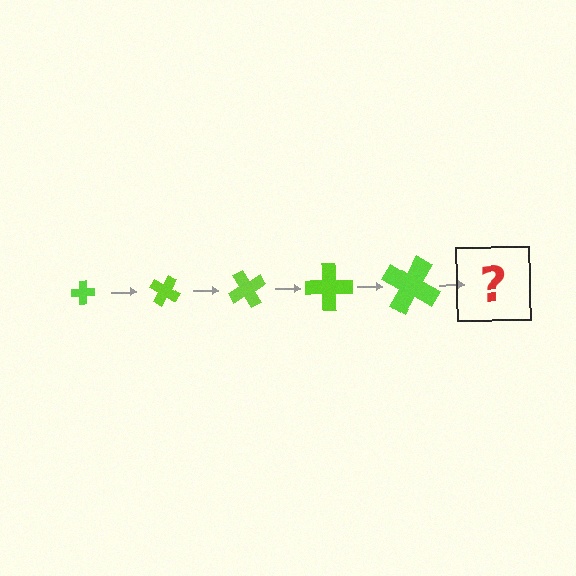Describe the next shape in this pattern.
It should be a cross, larger than the previous one and rotated 150 degrees from the start.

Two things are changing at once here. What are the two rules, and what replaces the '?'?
The two rules are that the cross grows larger each step and it rotates 30 degrees each step. The '?' should be a cross, larger than the previous one and rotated 150 degrees from the start.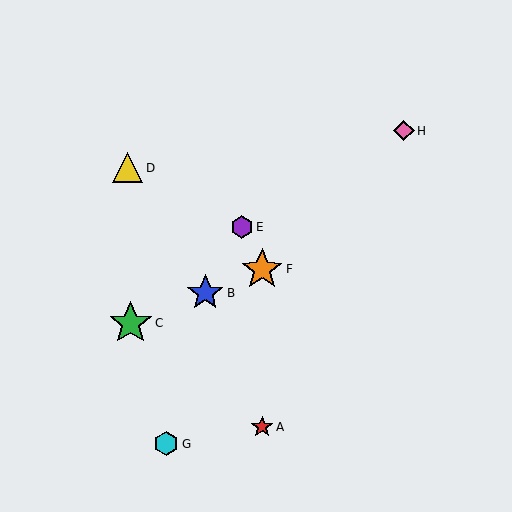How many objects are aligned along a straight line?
3 objects (B, C, F) are aligned along a straight line.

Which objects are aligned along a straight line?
Objects B, C, F are aligned along a straight line.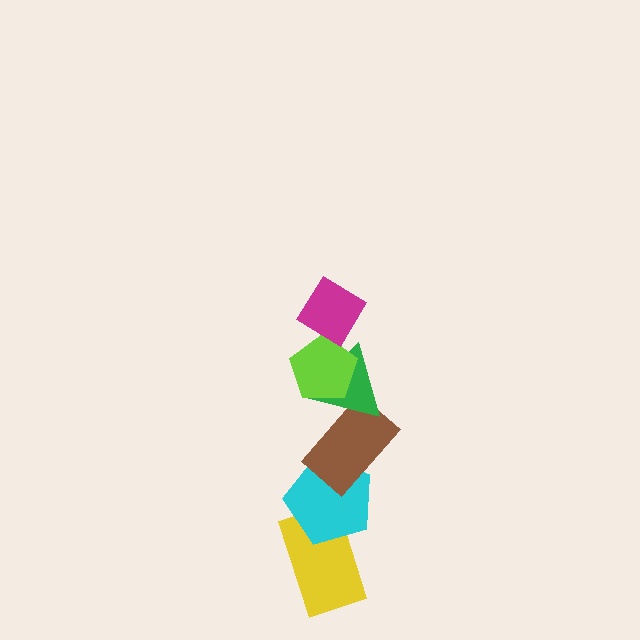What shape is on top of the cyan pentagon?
The brown rectangle is on top of the cyan pentagon.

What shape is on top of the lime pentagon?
The magenta diamond is on top of the lime pentagon.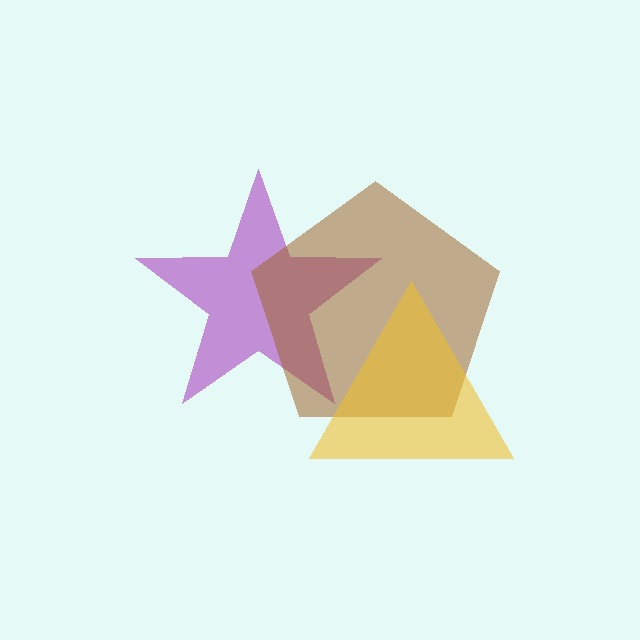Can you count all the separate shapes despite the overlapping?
Yes, there are 3 separate shapes.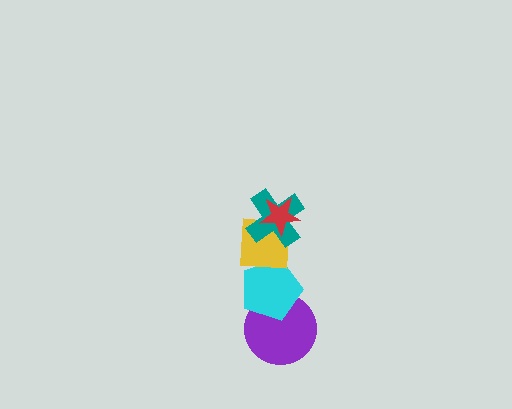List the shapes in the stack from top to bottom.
From top to bottom: the red star, the teal cross, the yellow square, the cyan pentagon, the purple circle.